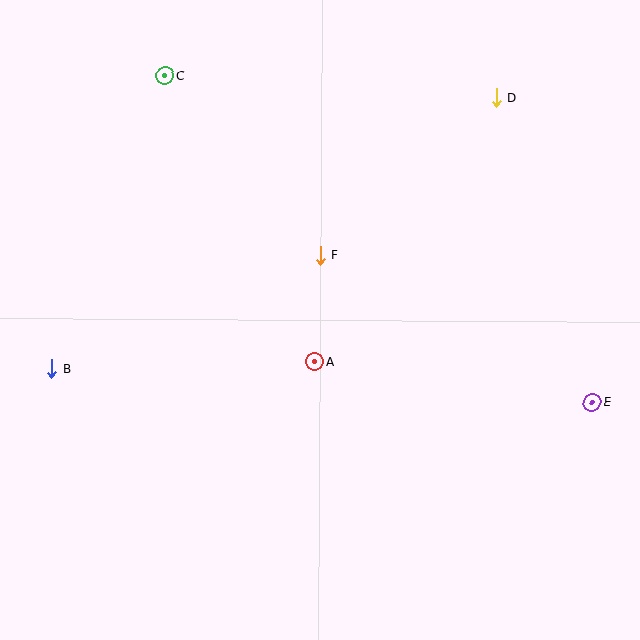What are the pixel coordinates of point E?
Point E is at (592, 402).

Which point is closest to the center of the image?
Point A at (314, 362) is closest to the center.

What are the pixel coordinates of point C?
Point C is at (165, 76).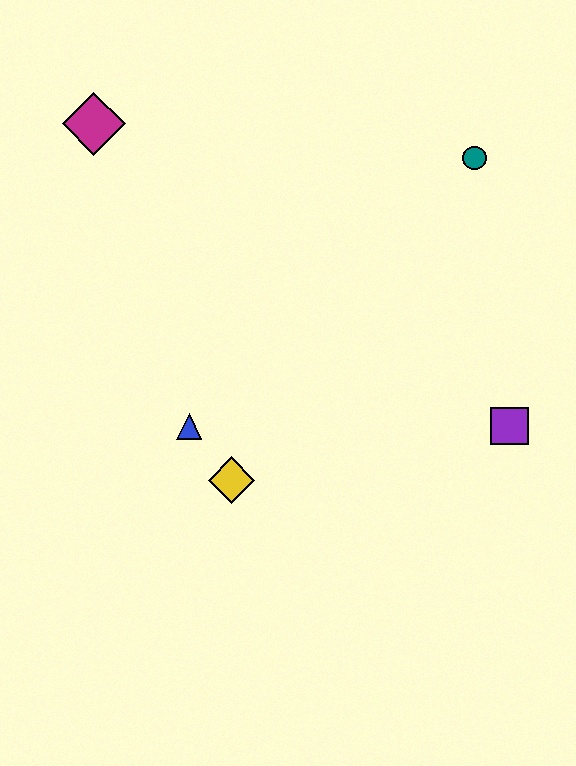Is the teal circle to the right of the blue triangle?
Yes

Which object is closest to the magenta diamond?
The blue triangle is closest to the magenta diamond.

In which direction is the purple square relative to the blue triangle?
The purple square is to the right of the blue triangle.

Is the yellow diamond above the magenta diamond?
No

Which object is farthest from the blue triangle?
The teal circle is farthest from the blue triangle.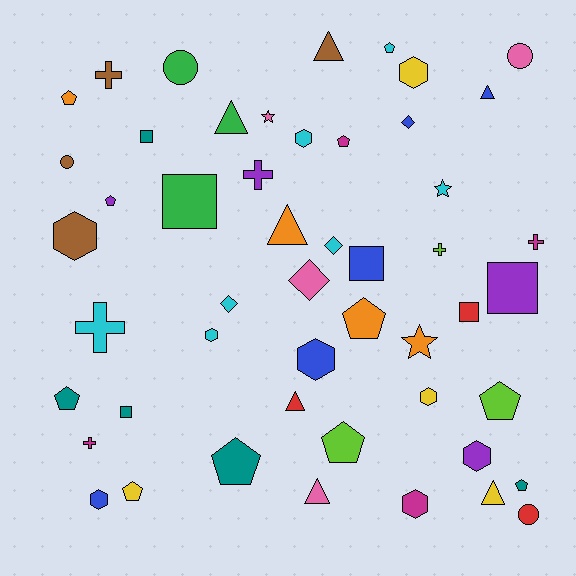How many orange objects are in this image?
There are 4 orange objects.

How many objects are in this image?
There are 50 objects.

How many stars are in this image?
There are 3 stars.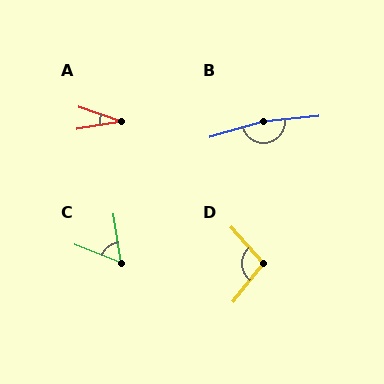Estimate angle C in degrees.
Approximately 60 degrees.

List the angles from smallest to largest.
A (28°), C (60°), D (99°), B (170°).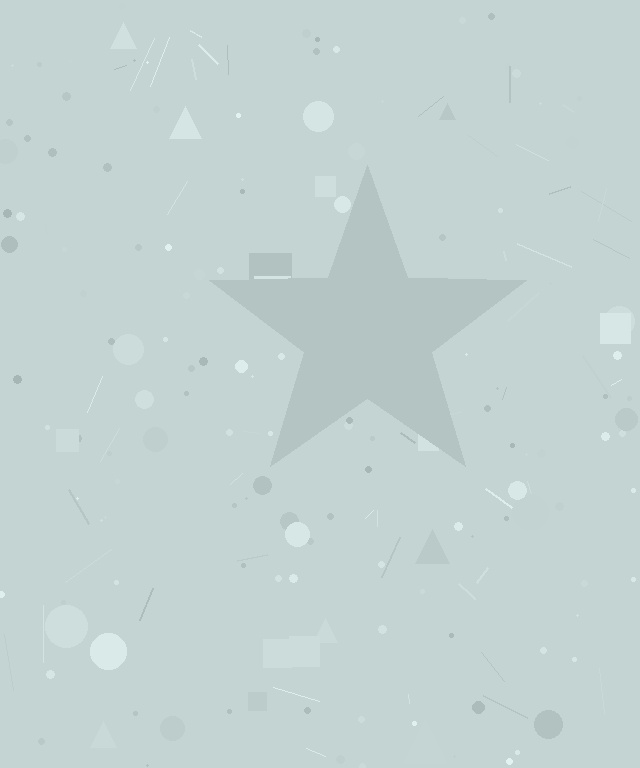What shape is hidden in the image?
A star is hidden in the image.